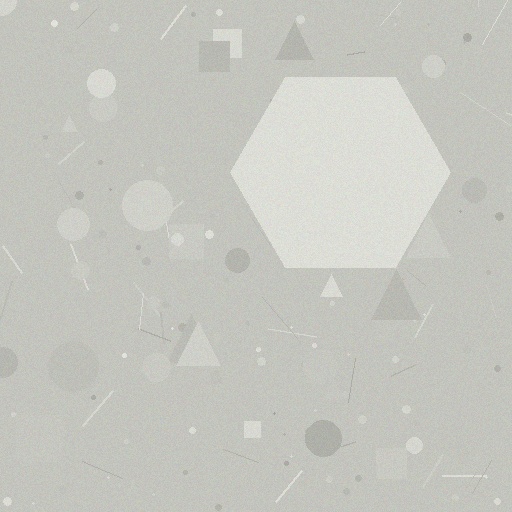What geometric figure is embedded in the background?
A hexagon is embedded in the background.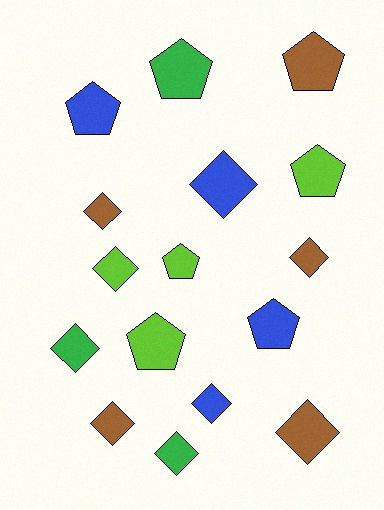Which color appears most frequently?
Brown, with 5 objects.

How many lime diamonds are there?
There is 1 lime diamond.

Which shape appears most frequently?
Diamond, with 9 objects.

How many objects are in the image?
There are 16 objects.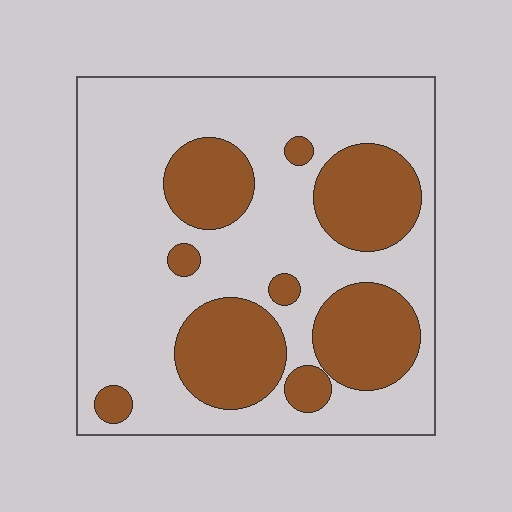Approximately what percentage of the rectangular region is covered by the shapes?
Approximately 30%.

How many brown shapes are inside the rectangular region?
9.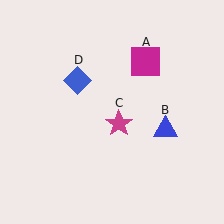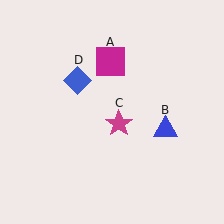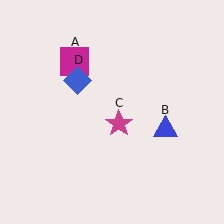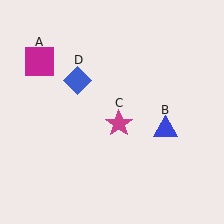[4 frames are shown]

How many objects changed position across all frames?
1 object changed position: magenta square (object A).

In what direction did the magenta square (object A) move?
The magenta square (object A) moved left.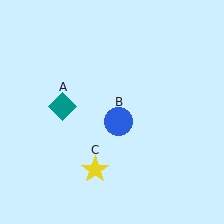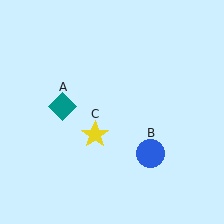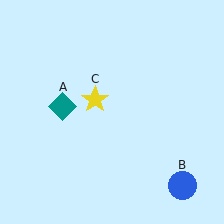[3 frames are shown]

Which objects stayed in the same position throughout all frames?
Teal diamond (object A) remained stationary.